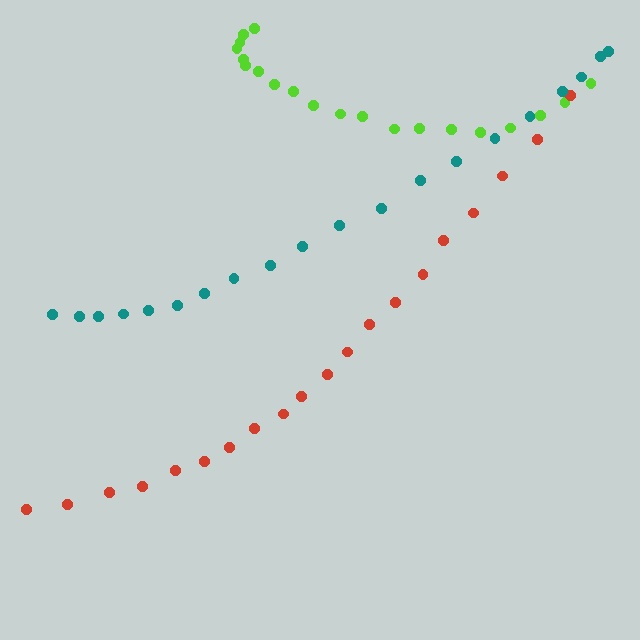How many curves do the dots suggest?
There are 3 distinct paths.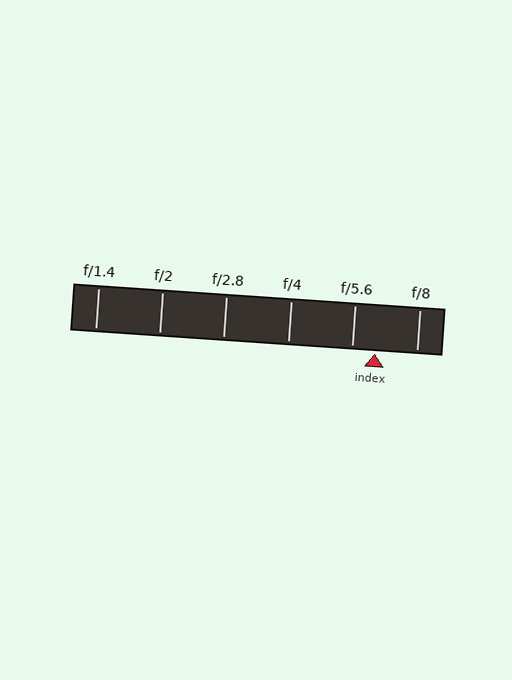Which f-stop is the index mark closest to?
The index mark is closest to f/5.6.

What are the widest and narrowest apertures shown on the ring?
The widest aperture shown is f/1.4 and the narrowest is f/8.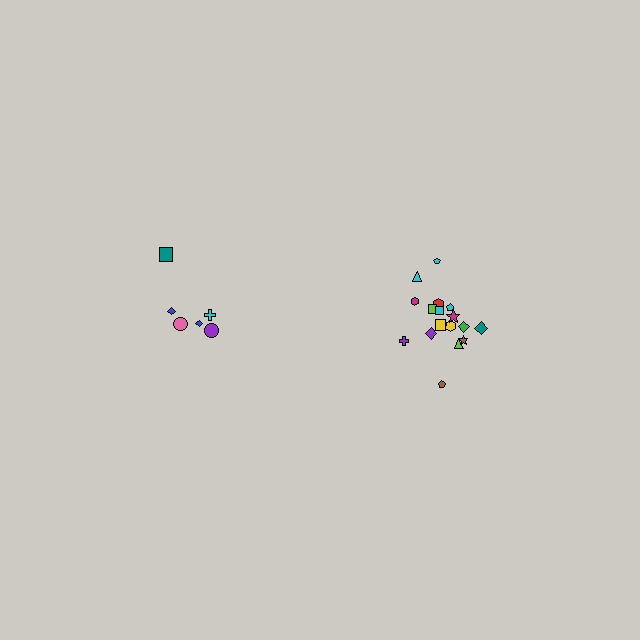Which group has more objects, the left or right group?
The right group.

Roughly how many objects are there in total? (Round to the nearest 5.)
Roughly 25 objects in total.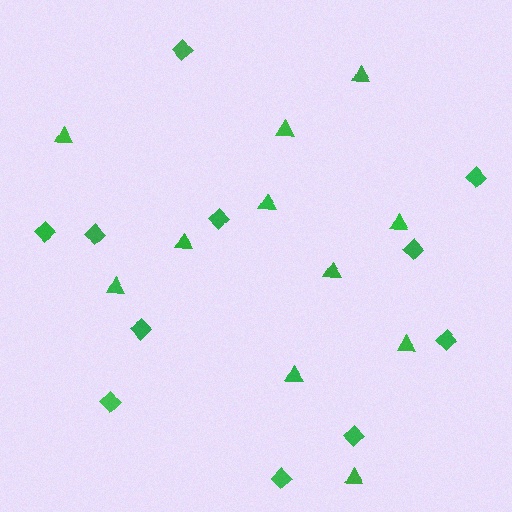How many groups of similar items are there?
There are 2 groups: one group of diamonds (11) and one group of triangles (11).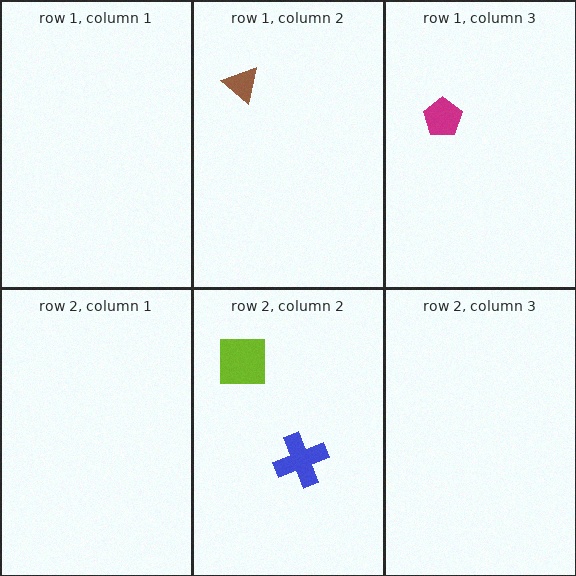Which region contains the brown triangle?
The row 1, column 2 region.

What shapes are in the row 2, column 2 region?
The blue cross, the lime square.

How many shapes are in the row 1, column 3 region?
1.